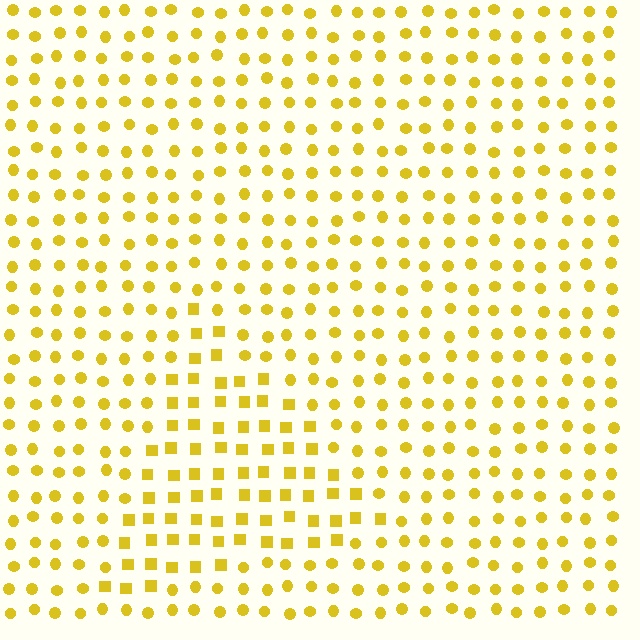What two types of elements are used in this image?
The image uses squares inside the triangle region and circles outside it.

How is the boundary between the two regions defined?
The boundary is defined by a change in element shape: squares inside vs. circles outside. All elements share the same color and spacing.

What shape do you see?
I see a triangle.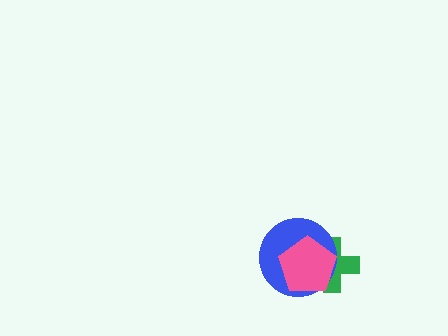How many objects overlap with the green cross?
2 objects overlap with the green cross.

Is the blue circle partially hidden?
Yes, it is partially covered by another shape.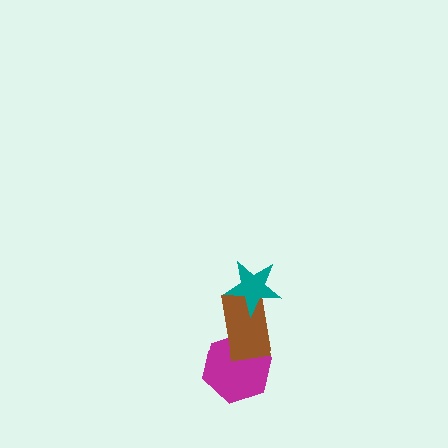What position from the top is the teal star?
The teal star is 1st from the top.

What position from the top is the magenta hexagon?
The magenta hexagon is 3rd from the top.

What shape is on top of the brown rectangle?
The teal star is on top of the brown rectangle.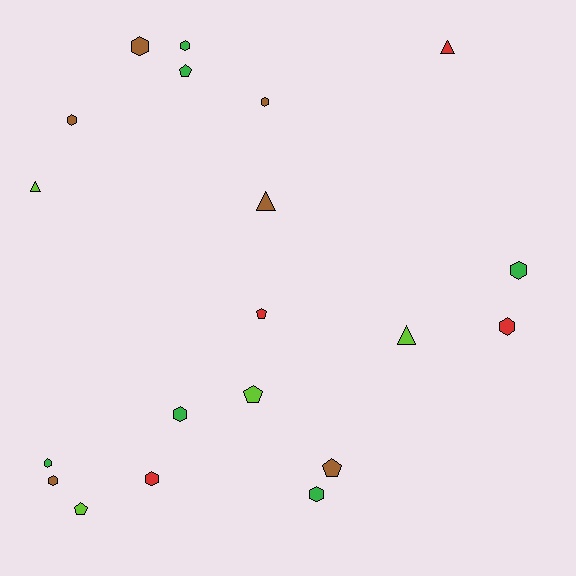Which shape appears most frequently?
Hexagon, with 11 objects.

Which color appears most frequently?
Green, with 6 objects.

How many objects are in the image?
There are 20 objects.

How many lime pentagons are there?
There are 2 lime pentagons.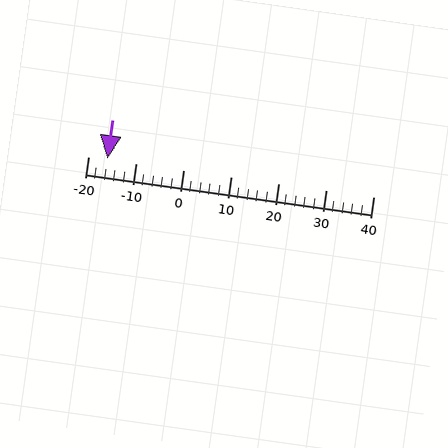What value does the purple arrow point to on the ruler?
The purple arrow points to approximately -16.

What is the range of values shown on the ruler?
The ruler shows values from -20 to 40.